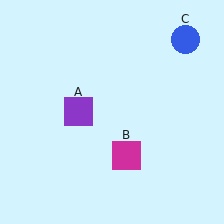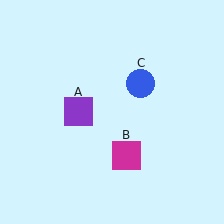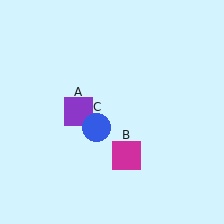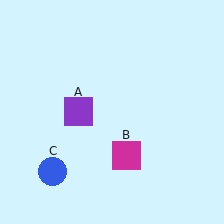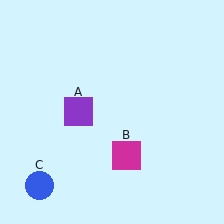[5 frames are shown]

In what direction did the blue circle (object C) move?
The blue circle (object C) moved down and to the left.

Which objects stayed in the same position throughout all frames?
Purple square (object A) and magenta square (object B) remained stationary.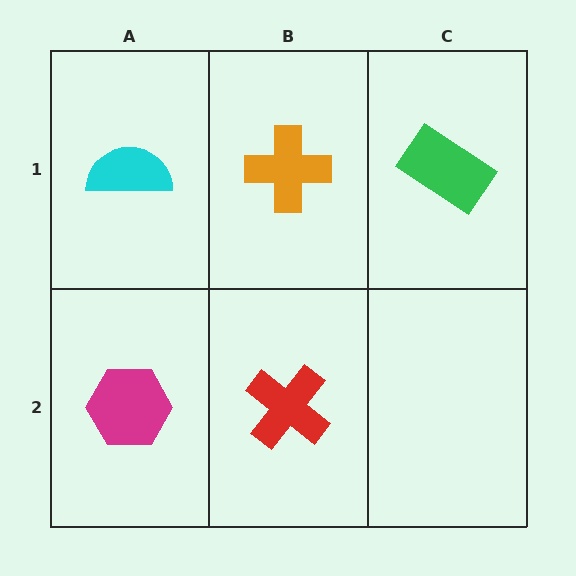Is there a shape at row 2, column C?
No, that cell is empty.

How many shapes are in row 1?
3 shapes.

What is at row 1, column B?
An orange cross.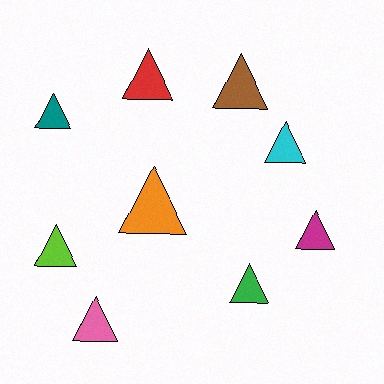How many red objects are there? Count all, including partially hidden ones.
There is 1 red object.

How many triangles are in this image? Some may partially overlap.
There are 9 triangles.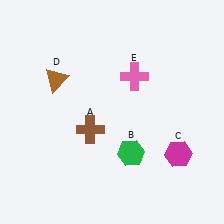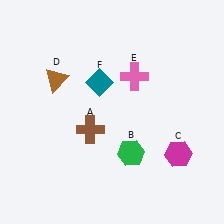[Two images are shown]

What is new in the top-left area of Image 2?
A teal diamond (F) was added in the top-left area of Image 2.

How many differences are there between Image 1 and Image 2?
There is 1 difference between the two images.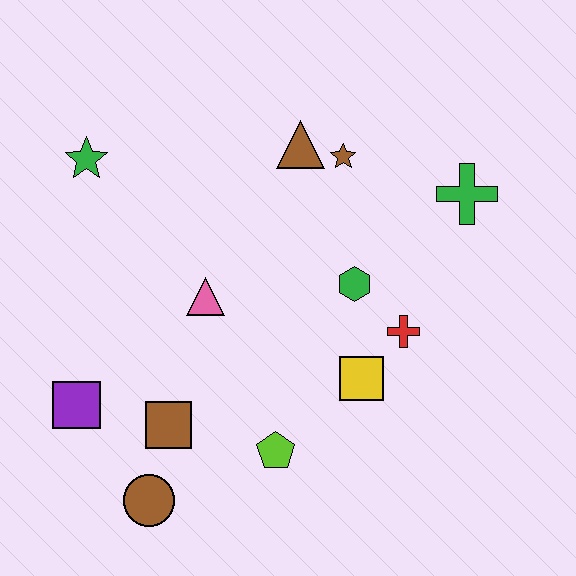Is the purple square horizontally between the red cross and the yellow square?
No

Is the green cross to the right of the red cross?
Yes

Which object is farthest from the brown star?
The brown circle is farthest from the brown star.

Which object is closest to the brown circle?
The brown square is closest to the brown circle.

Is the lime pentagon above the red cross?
No